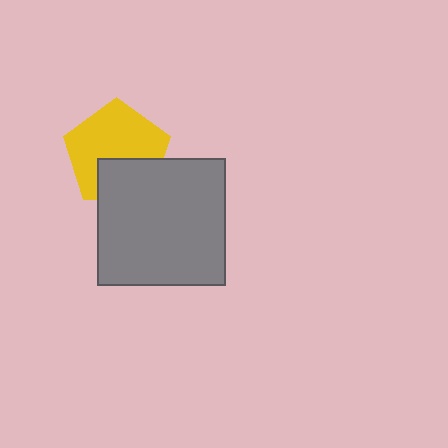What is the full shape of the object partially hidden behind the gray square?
The partially hidden object is a yellow pentagon.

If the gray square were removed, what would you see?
You would see the complete yellow pentagon.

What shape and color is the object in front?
The object in front is a gray square.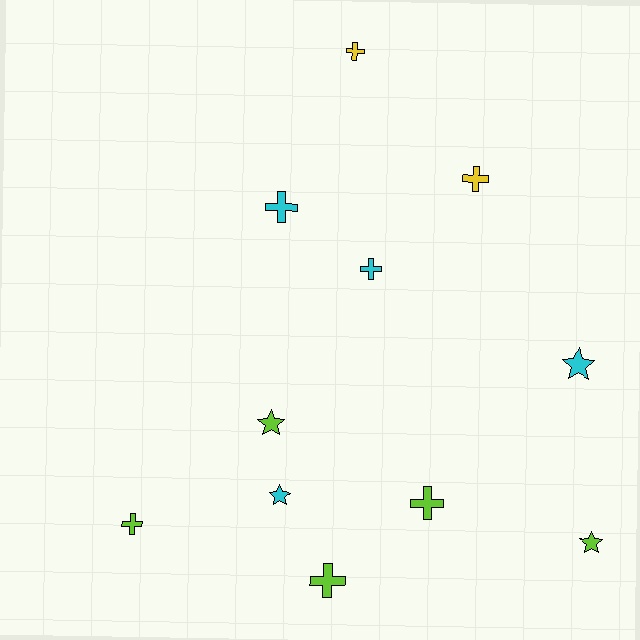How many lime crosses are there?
There are 3 lime crosses.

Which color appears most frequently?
Lime, with 5 objects.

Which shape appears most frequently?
Cross, with 7 objects.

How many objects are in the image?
There are 11 objects.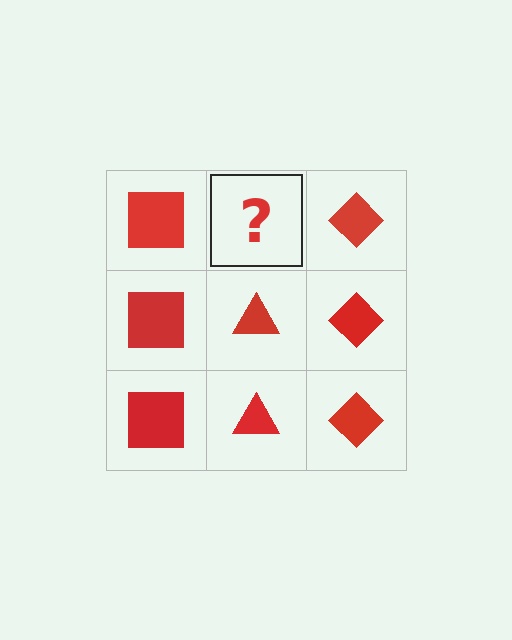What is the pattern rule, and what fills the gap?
The rule is that each column has a consistent shape. The gap should be filled with a red triangle.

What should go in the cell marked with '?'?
The missing cell should contain a red triangle.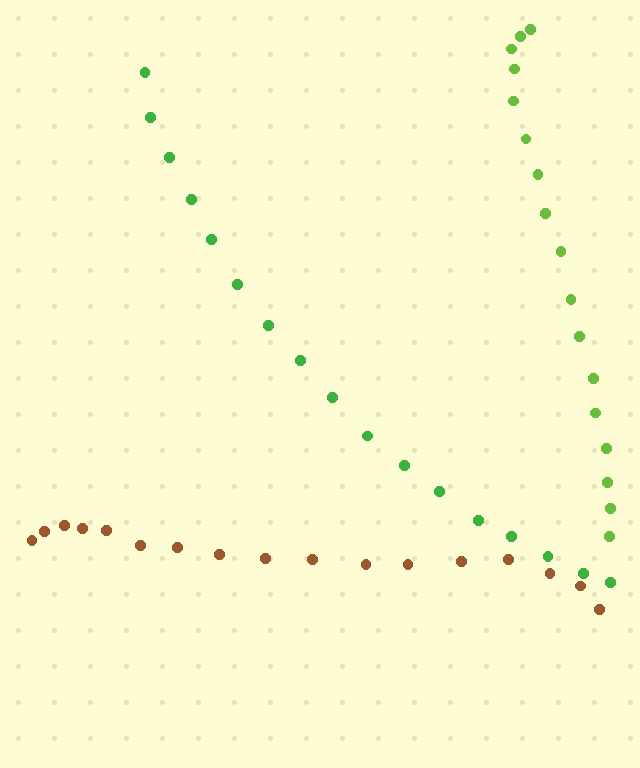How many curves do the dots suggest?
There are 3 distinct paths.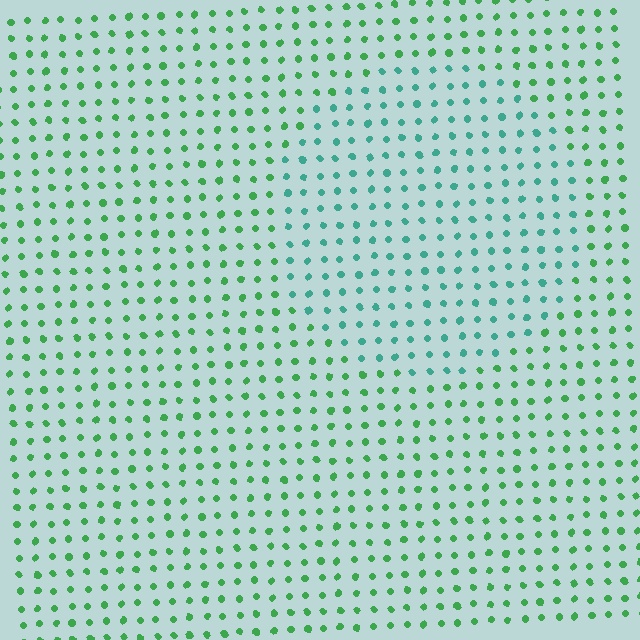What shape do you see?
I see a circle.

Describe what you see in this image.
The image is filled with small green elements in a uniform arrangement. A circle-shaped region is visible where the elements are tinted to a slightly different hue, forming a subtle color boundary.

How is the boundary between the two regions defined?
The boundary is defined purely by a slight shift in hue (about 37 degrees). Spacing, size, and orientation are identical on both sides.